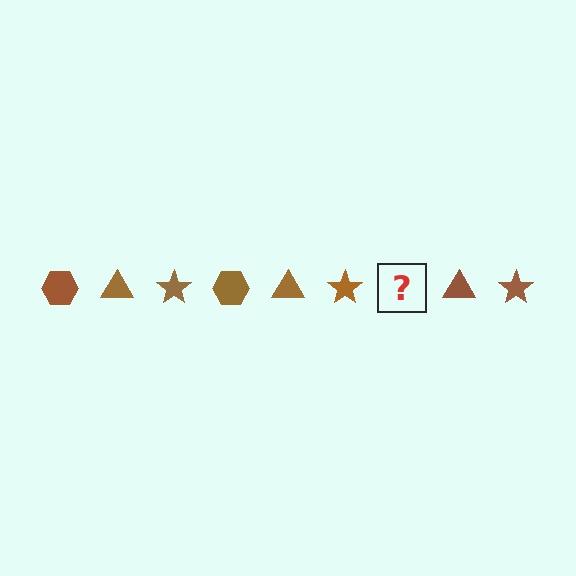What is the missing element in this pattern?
The missing element is a brown hexagon.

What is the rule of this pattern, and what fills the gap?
The rule is that the pattern cycles through hexagon, triangle, star shapes in brown. The gap should be filled with a brown hexagon.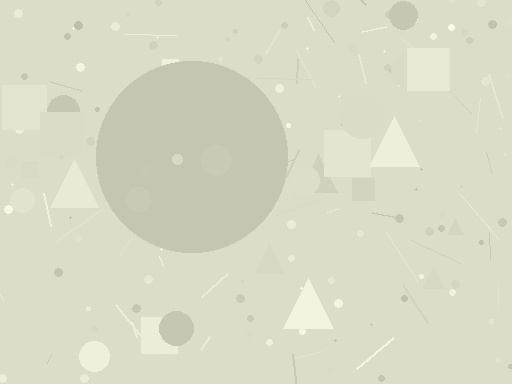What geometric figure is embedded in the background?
A circle is embedded in the background.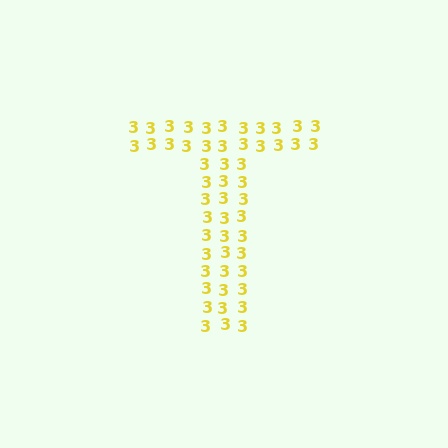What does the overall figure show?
The overall figure shows the letter T.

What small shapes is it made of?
It is made of small digit 3's.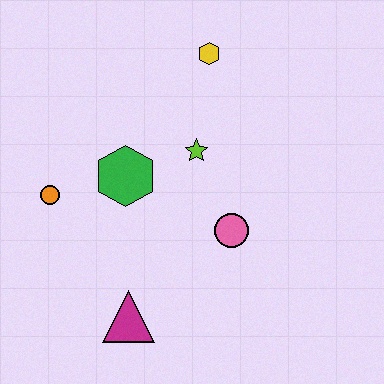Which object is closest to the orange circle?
The green hexagon is closest to the orange circle.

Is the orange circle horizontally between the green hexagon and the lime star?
No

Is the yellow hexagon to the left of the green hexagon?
No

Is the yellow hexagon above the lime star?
Yes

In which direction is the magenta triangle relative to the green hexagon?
The magenta triangle is below the green hexagon.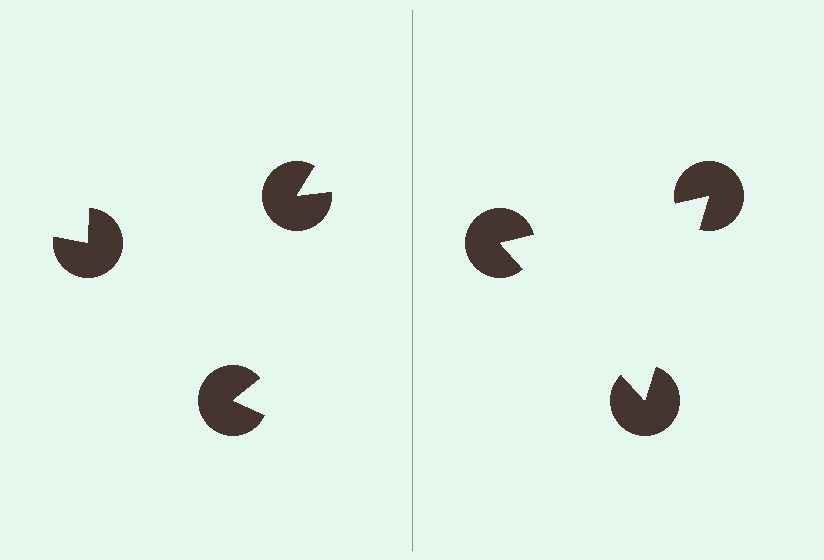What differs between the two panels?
The pac-man discs are positioned identically on both sides; only the wedge orientations differ. On the right they align to a triangle; on the left they are misaligned.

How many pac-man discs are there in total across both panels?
6 — 3 on each side.